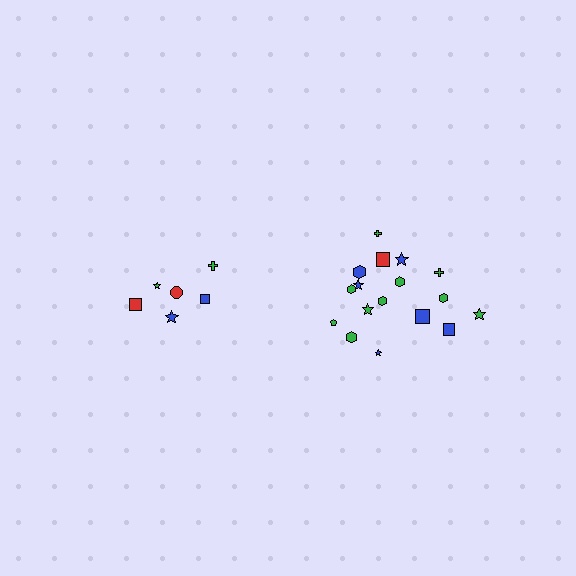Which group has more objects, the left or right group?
The right group.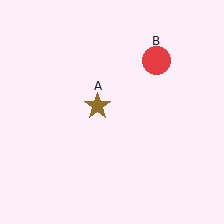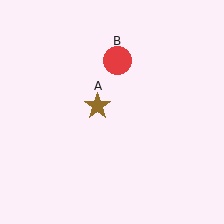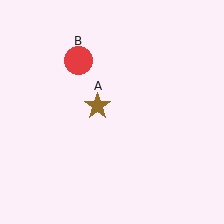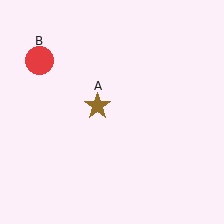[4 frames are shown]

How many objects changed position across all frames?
1 object changed position: red circle (object B).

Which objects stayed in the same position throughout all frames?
Brown star (object A) remained stationary.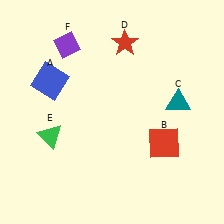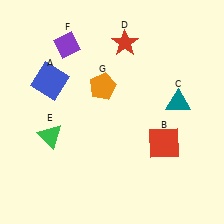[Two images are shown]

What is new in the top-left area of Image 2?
An orange pentagon (G) was added in the top-left area of Image 2.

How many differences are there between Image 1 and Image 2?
There is 1 difference between the two images.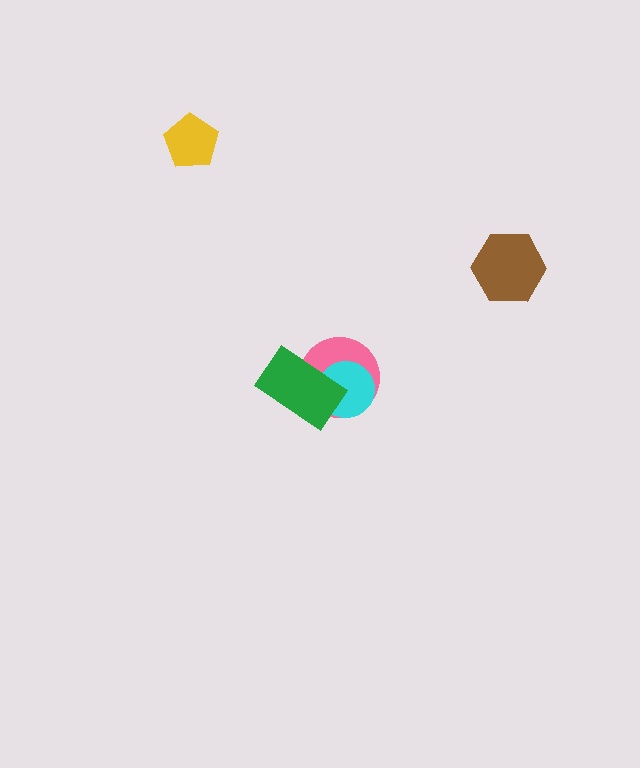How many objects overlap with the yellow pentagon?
0 objects overlap with the yellow pentagon.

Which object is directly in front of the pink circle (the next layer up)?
The cyan circle is directly in front of the pink circle.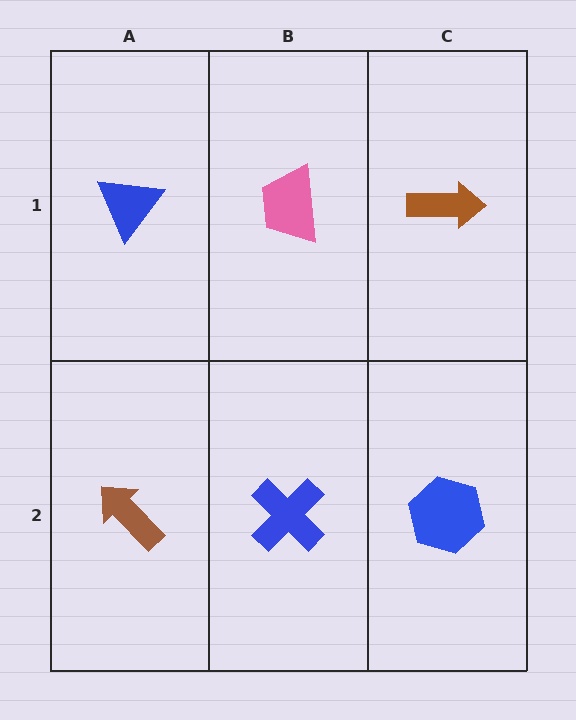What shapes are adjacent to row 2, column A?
A blue triangle (row 1, column A), a blue cross (row 2, column B).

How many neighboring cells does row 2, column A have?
2.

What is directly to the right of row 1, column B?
A brown arrow.